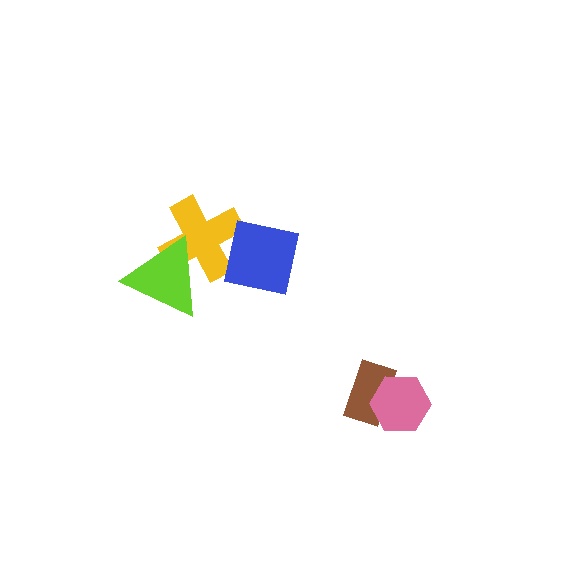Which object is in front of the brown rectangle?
The pink hexagon is in front of the brown rectangle.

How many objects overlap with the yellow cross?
2 objects overlap with the yellow cross.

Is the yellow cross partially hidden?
Yes, it is partially covered by another shape.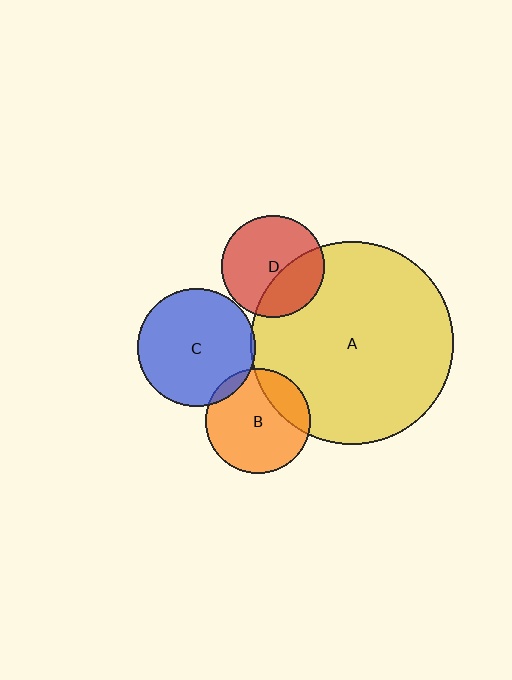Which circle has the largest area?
Circle A (yellow).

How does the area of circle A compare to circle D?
Approximately 3.9 times.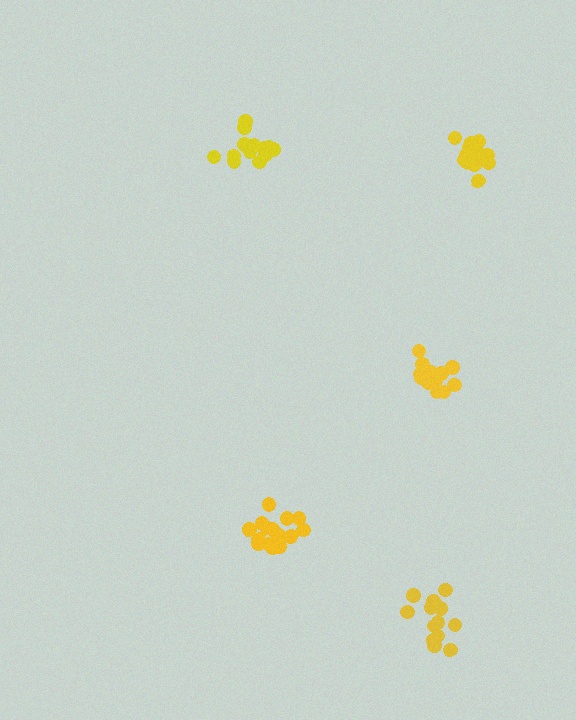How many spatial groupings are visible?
There are 5 spatial groupings.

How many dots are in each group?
Group 1: 13 dots, Group 2: 16 dots, Group 3: 13 dots, Group 4: 14 dots, Group 5: 13 dots (69 total).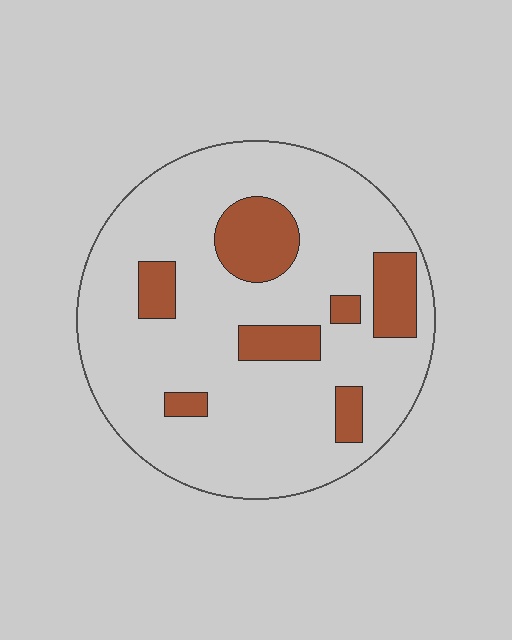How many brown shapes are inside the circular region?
7.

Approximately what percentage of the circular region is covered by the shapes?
Approximately 20%.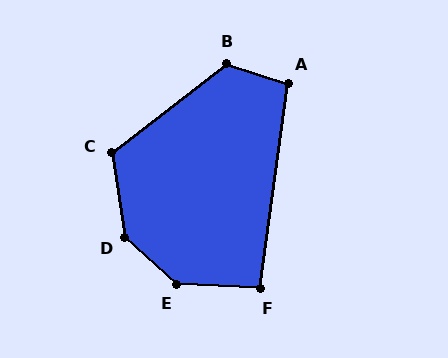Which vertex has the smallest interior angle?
F, at approximately 95 degrees.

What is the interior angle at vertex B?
Approximately 125 degrees (obtuse).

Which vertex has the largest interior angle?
E, at approximately 141 degrees.